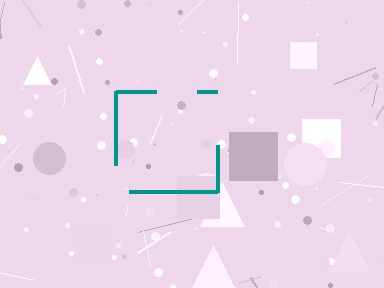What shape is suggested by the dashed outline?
The dashed outline suggests a square.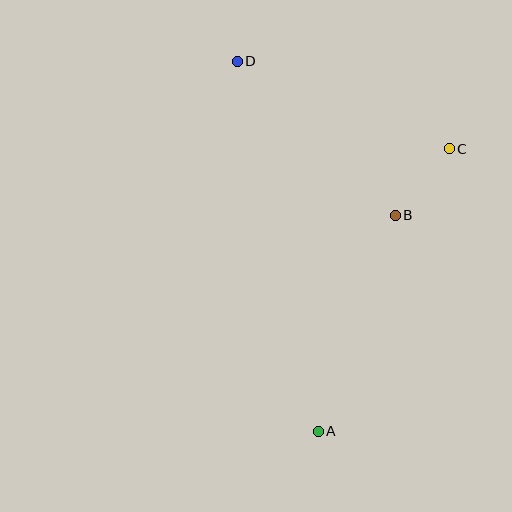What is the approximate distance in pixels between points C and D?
The distance between C and D is approximately 230 pixels.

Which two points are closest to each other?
Points B and C are closest to each other.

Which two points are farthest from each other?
Points A and D are farthest from each other.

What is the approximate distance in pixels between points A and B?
The distance between A and B is approximately 229 pixels.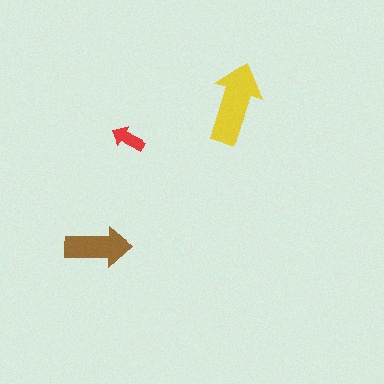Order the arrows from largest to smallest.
the yellow one, the brown one, the red one.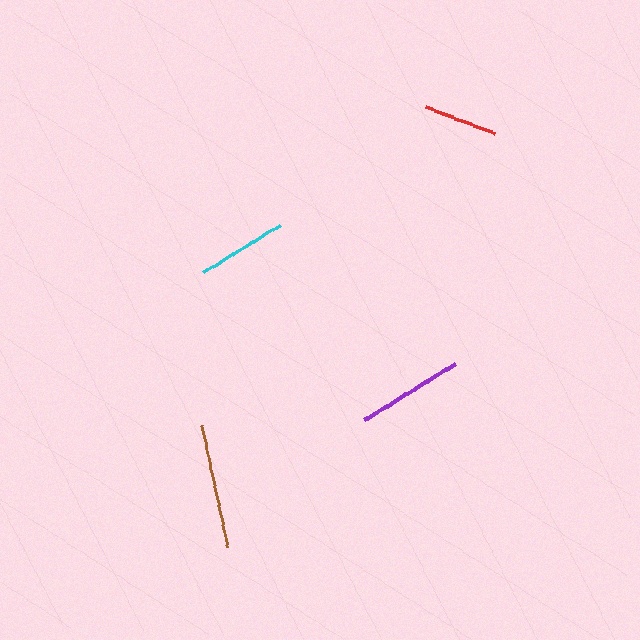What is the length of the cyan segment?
The cyan segment is approximately 90 pixels long.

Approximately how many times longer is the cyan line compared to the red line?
The cyan line is approximately 1.2 times the length of the red line.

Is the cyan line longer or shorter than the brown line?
The brown line is longer than the cyan line.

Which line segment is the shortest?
The red line is the shortest at approximately 73 pixels.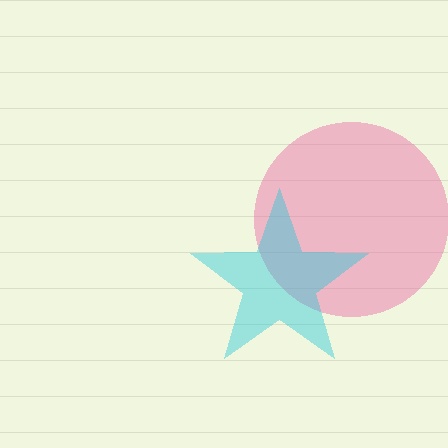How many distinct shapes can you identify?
There are 2 distinct shapes: a pink circle, a cyan star.